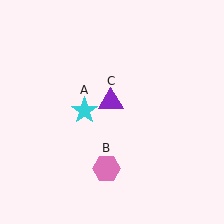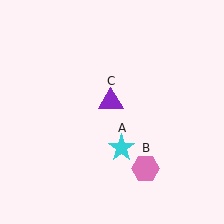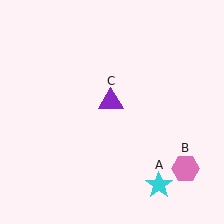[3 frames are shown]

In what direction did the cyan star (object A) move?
The cyan star (object A) moved down and to the right.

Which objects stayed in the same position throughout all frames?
Purple triangle (object C) remained stationary.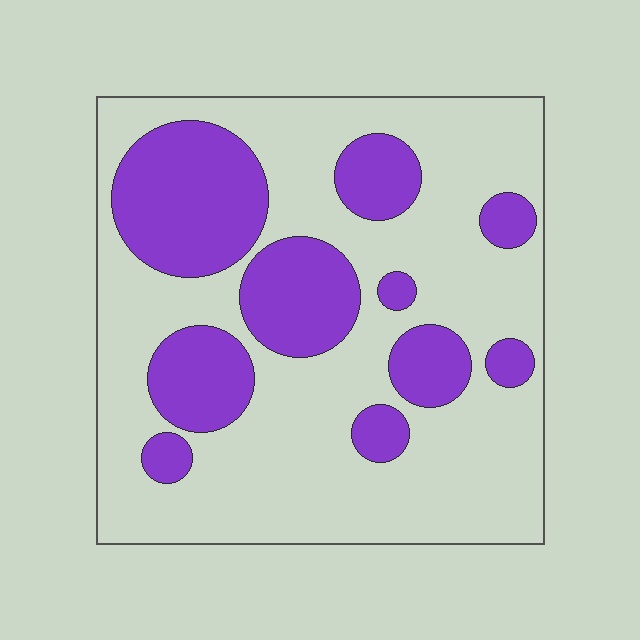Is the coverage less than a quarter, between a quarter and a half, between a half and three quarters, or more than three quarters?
Between a quarter and a half.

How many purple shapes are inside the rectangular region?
10.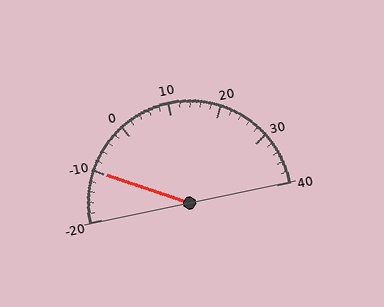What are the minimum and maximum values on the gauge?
The gauge ranges from -20 to 40.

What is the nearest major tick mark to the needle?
The nearest major tick mark is -10.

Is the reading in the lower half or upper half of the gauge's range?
The reading is in the lower half of the range (-20 to 40).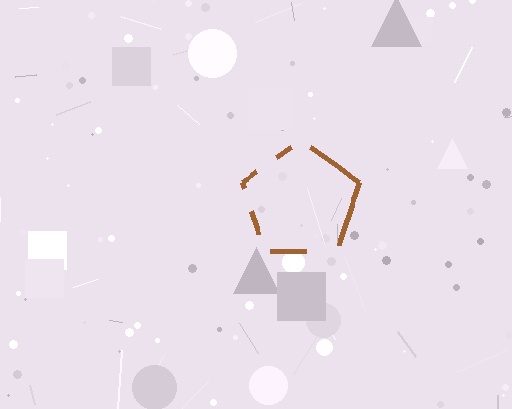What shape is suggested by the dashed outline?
The dashed outline suggests a pentagon.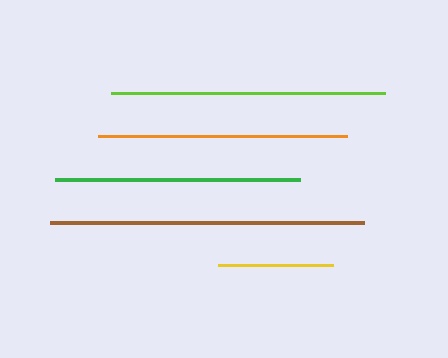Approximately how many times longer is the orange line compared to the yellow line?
The orange line is approximately 2.2 times the length of the yellow line.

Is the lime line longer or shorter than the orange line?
The lime line is longer than the orange line.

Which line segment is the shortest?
The yellow line is the shortest at approximately 115 pixels.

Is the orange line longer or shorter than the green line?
The orange line is longer than the green line.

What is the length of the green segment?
The green segment is approximately 244 pixels long.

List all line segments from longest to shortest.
From longest to shortest: brown, lime, orange, green, yellow.